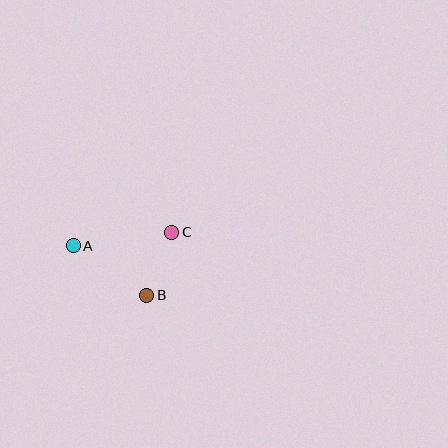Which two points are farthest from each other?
Points A and C are farthest from each other.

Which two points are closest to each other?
Points B and C are closest to each other.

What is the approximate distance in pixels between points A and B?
The distance between A and B is approximately 89 pixels.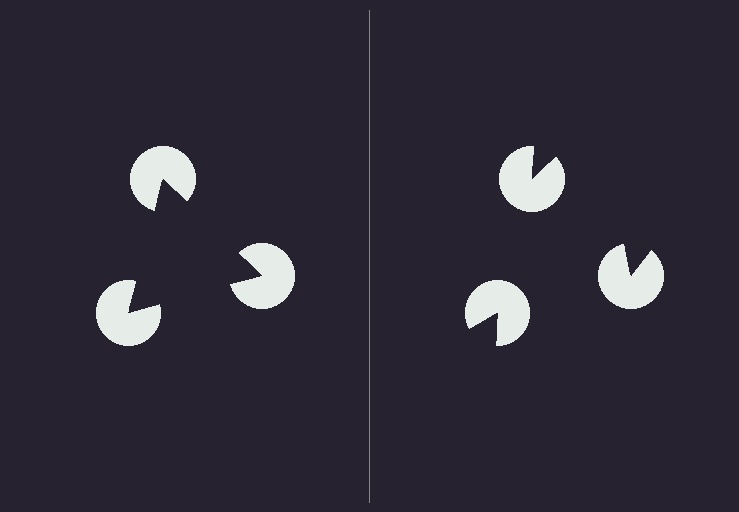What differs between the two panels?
The pac-man discs are positioned identically on both sides; only the wedge orientations differ. On the left they align to a triangle; on the right they are misaligned.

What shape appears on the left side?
An illusory triangle.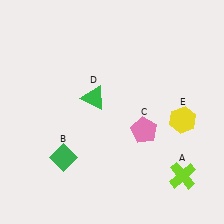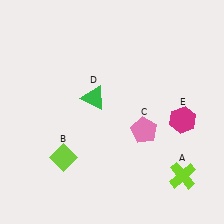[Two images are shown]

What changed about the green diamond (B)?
In Image 1, B is green. In Image 2, it changed to lime.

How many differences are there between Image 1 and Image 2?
There are 2 differences between the two images.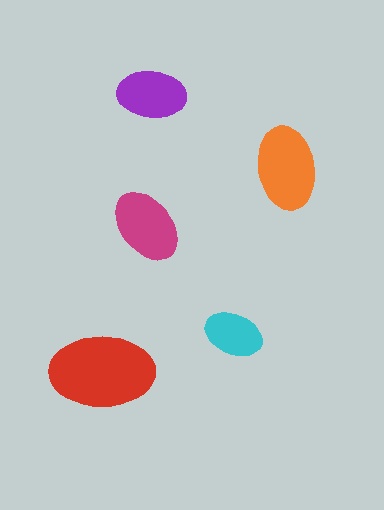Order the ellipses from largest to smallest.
the red one, the orange one, the magenta one, the purple one, the cyan one.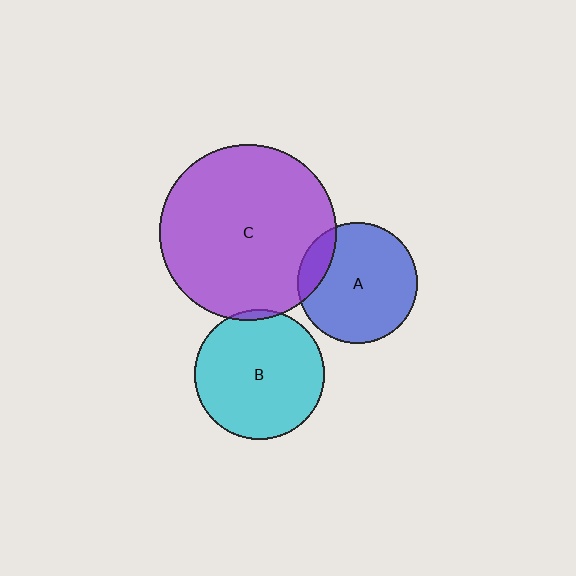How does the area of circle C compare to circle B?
Approximately 1.8 times.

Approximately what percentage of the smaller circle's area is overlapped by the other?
Approximately 5%.